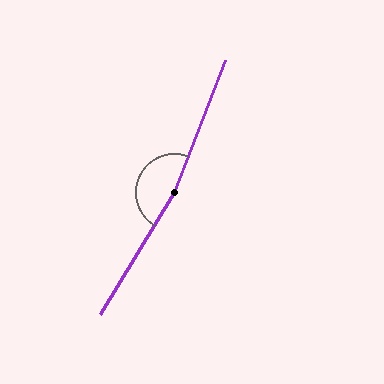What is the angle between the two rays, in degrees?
Approximately 170 degrees.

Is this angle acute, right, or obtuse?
It is obtuse.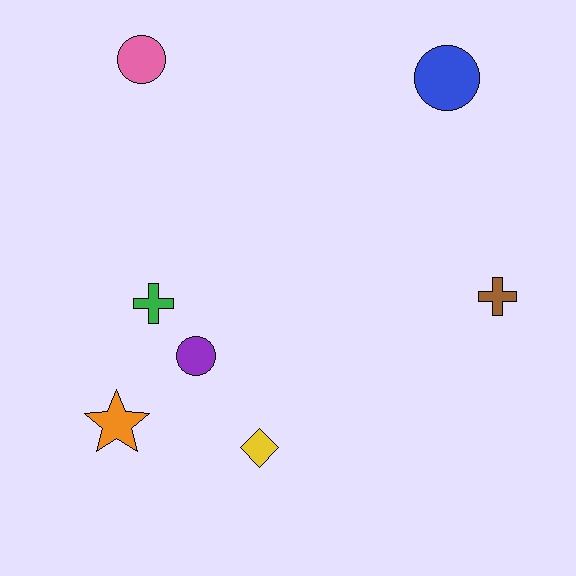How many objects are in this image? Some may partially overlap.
There are 7 objects.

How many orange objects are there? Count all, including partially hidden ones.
There is 1 orange object.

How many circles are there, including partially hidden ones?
There are 3 circles.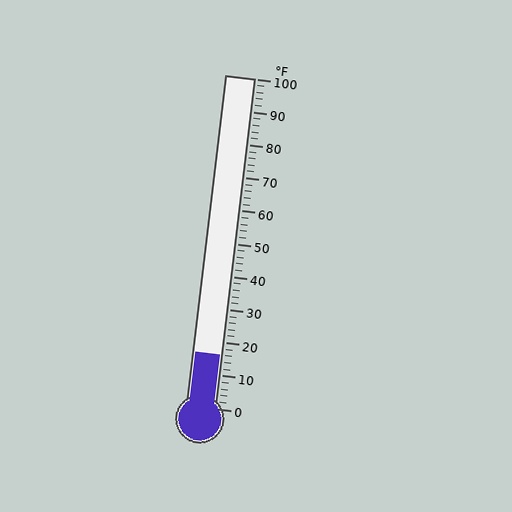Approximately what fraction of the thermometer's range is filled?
The thermometer is filled to approximately 15% of its range.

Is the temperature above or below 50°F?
The temperature is below 50°F.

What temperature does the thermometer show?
The thermometer shows approximately 16°F.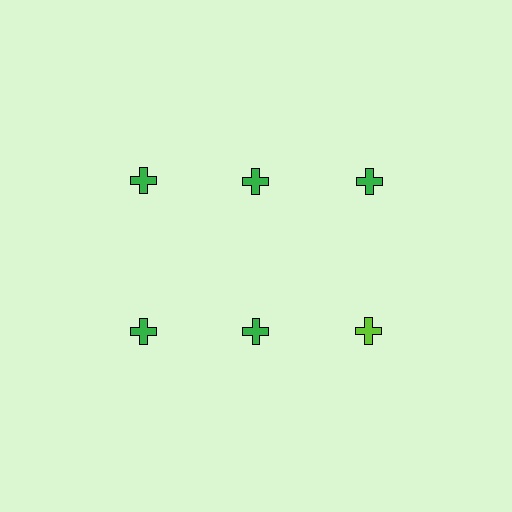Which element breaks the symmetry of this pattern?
The lime cross in the second row, center column breaks the symmetry. All other shapes are green crosses.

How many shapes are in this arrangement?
There are 6 shapes arranged in a grid pattern.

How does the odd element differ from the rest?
It has a different color: lime instead of green.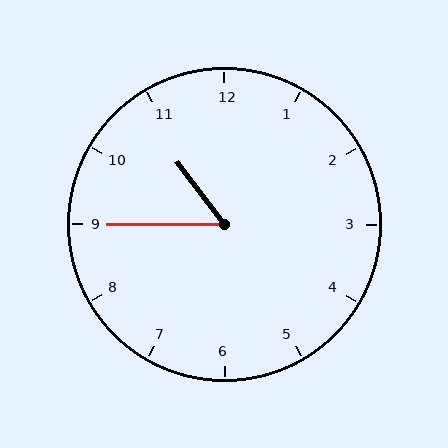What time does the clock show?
10:45.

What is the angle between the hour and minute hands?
Approximately 52 degrees.